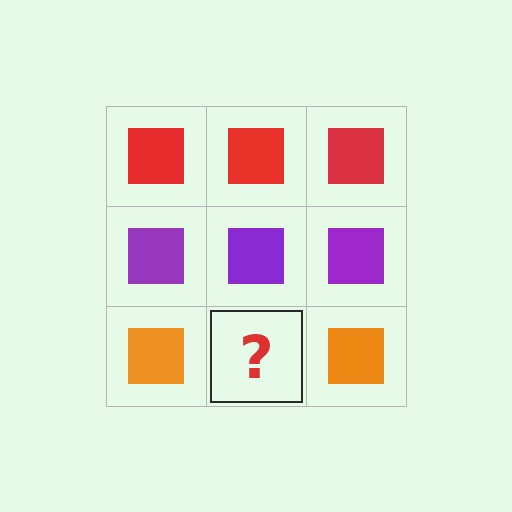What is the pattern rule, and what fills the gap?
The rule is that each row has a consistent color. The gap should be filled with an orange square.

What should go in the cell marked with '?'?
The missing cell should contain an orange square.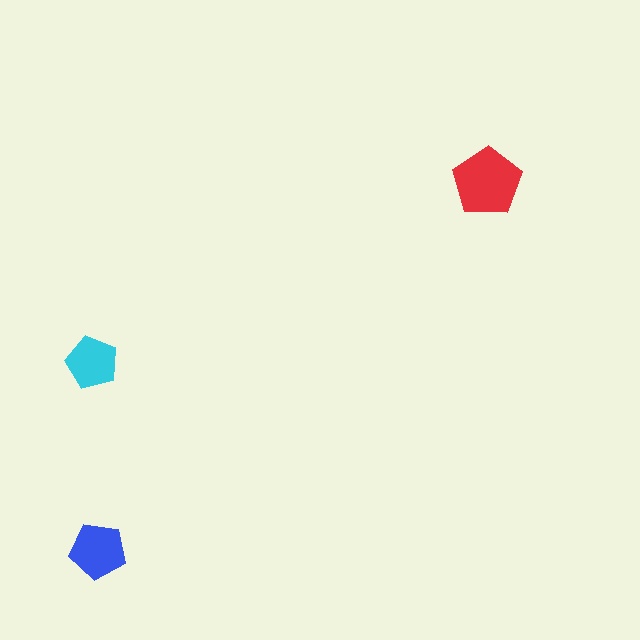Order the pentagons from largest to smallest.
the red one, the blue one, the cyan one.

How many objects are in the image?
There are 3 objects in the image.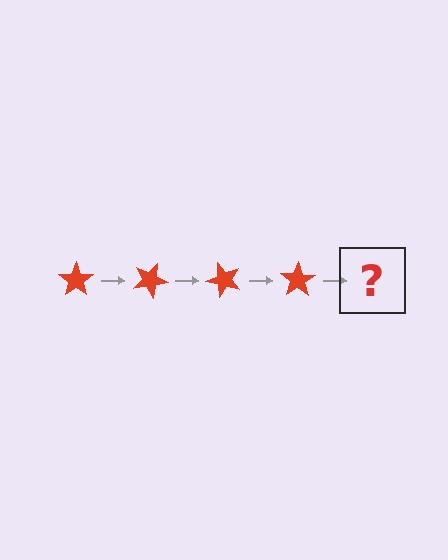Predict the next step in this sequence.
The next step is a red star rotated 100 degrees.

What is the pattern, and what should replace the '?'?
The pattern is that the star rotates 25 degrees each step. The '?' should be a red star rotated 100 degrees.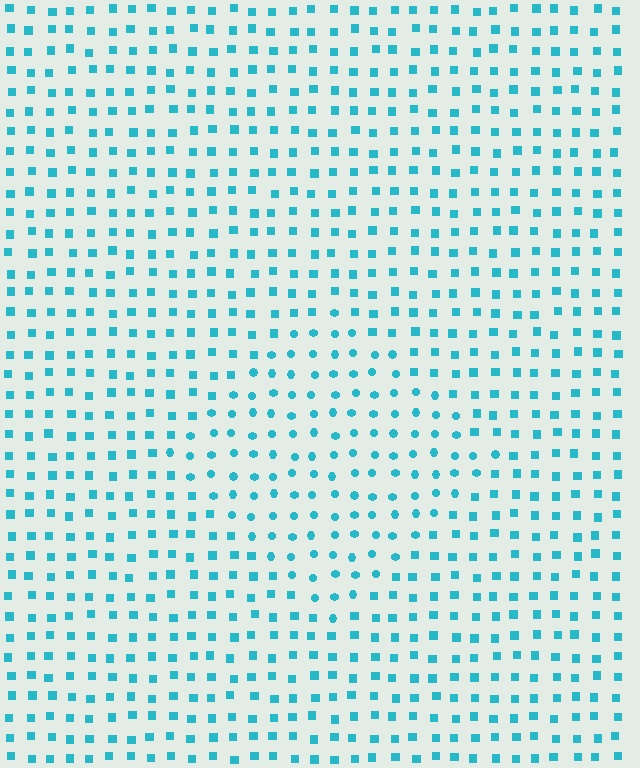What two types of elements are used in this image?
The image uses circles inside the diamond region and squares outside it.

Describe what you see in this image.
The image is filled with small cyan elements arranged in a uniform grid. A diamond-shaped region contains circles, while the surrounding area contains squares. The boundary is defined purely by the change in element shape.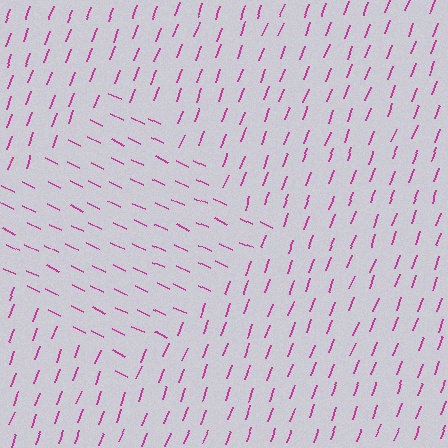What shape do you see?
I see a diamond.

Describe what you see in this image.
The image is filled with small magenta line segments. A diamond region in the image has lines oriented differently from the surrounding lines, creating a visible texture boundary.